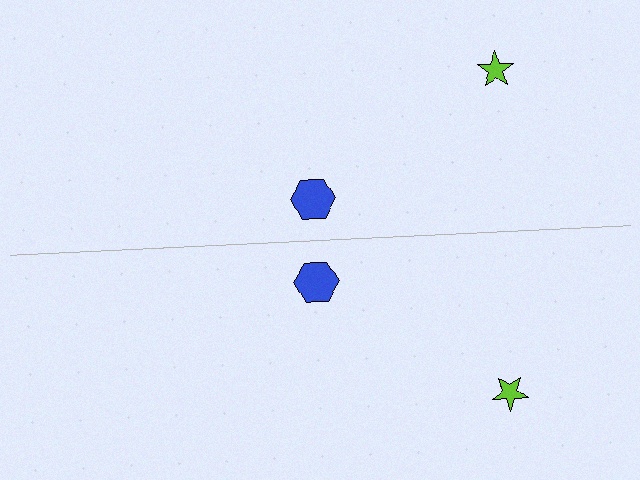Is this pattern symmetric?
Yes, this pattern has bilateral (reflection) symmetry.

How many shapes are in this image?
There are 4 shapes in this image.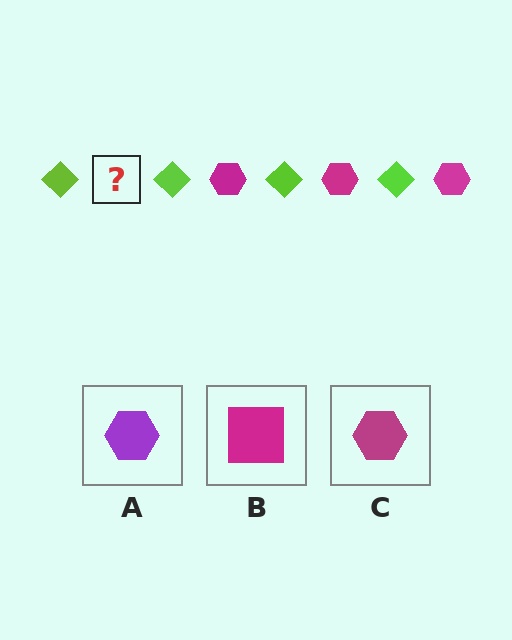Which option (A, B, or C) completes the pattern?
C.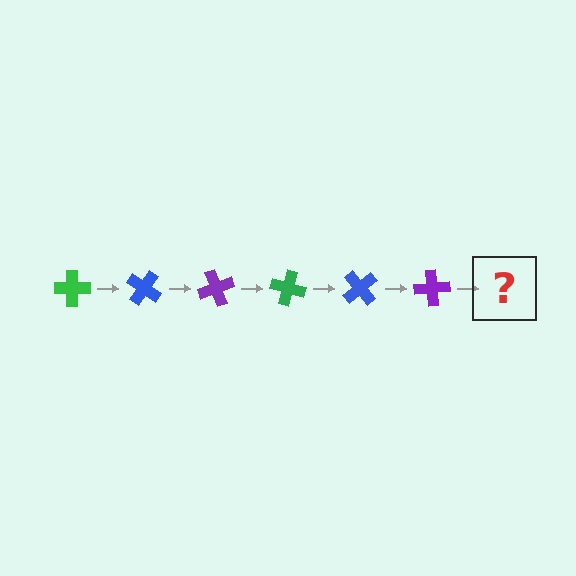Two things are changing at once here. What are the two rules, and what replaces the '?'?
The two rules are that it rotates 35 degrees each step and the color cycles through green, blue, and purple. The '?' should be a green cross, rotated 210 degrees from the start.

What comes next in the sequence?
The next element should be a green cross, rotated 210 degrees from the start.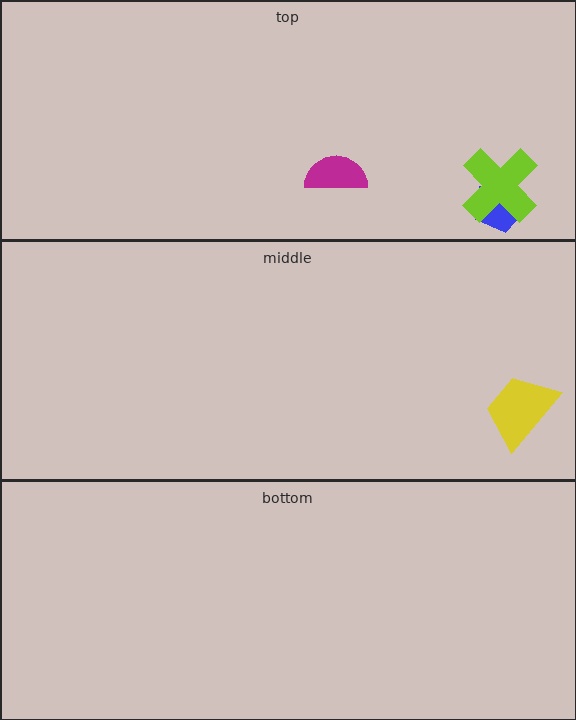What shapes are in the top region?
The blue pentagon, the lime cross, the magenta semicircle.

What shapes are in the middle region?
The yellow trapezoid.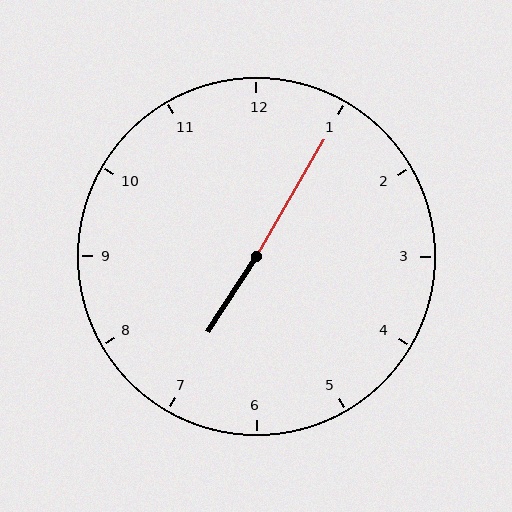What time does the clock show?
7:05.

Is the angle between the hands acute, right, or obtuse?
It is obtuse.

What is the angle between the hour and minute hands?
Approximately 178 degrees.